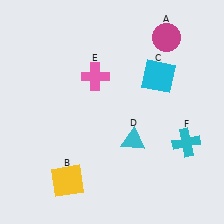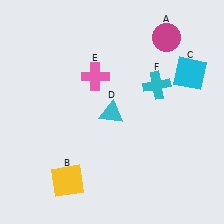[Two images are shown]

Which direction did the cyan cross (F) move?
The cyan cross (F) moved up.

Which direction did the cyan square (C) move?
The cyan square (C) moved right.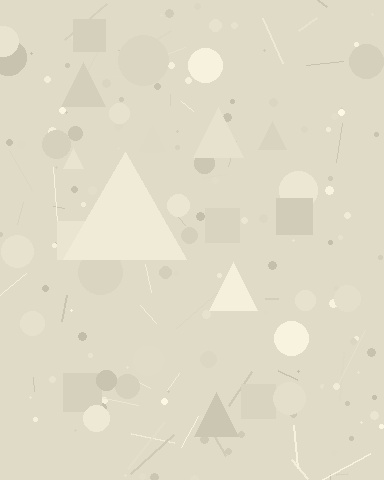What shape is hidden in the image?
A triangle is hidden in the image.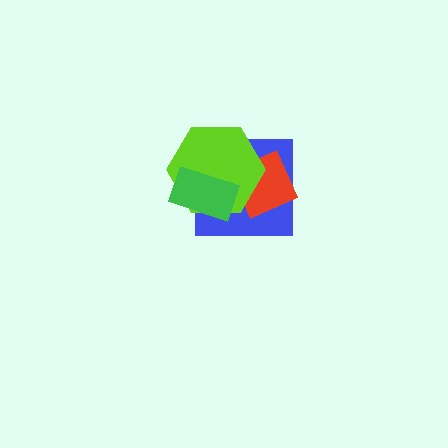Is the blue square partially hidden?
Yes, it is partially covered by another shape.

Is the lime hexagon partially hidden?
Yes, it is partially covered by another shape.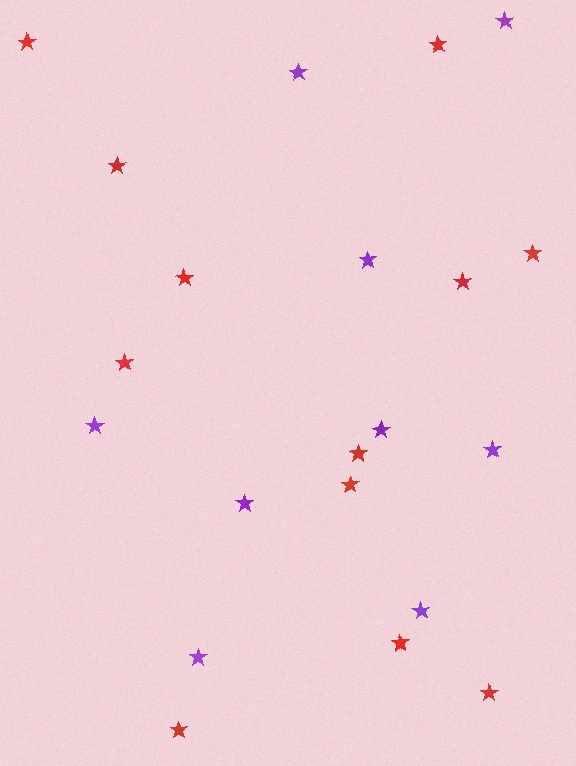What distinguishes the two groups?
There are 2 groups: one group of red stars (12) and one group of purple stars (9).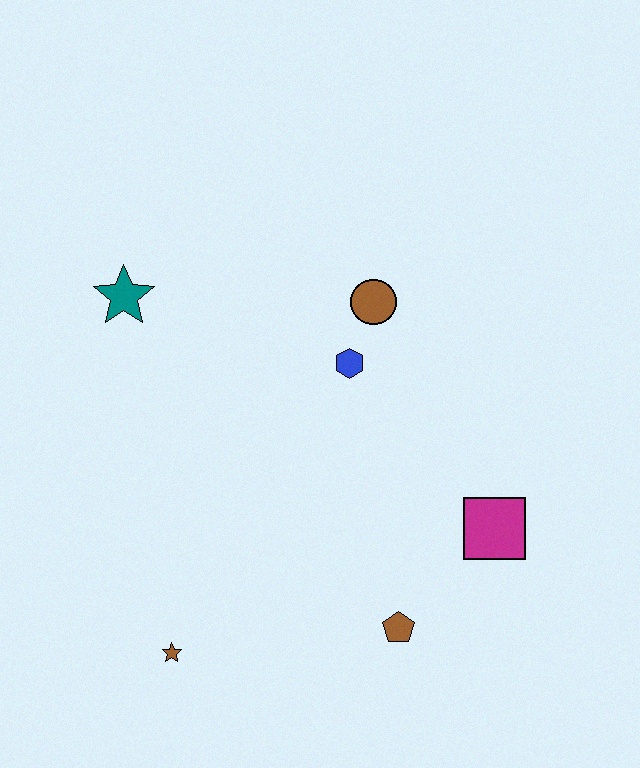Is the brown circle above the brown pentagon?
Yes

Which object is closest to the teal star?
The blue hexagon is closest to the teal star.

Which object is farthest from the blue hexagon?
The brown star is farthest from the blue hexagon.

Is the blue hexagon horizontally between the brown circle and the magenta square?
No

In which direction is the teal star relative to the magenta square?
The teal star is to the left of the magenta square.